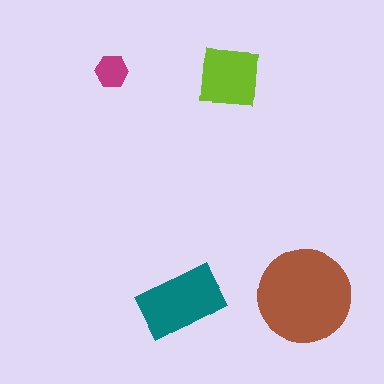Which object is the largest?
The brown circle.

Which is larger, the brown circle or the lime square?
The brown circle.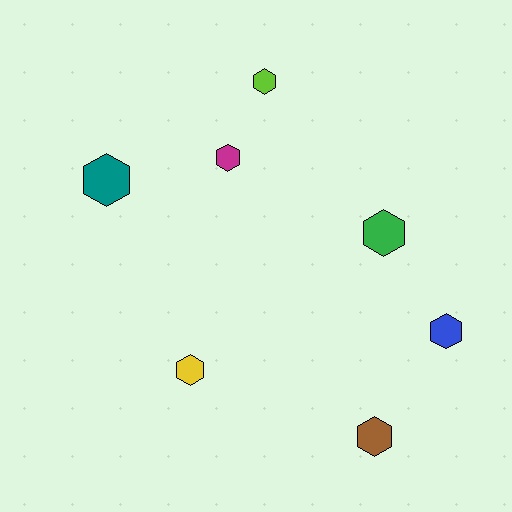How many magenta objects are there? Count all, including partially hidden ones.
There is 1 magenta object.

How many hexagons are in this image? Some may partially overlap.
There are 7 hexagons.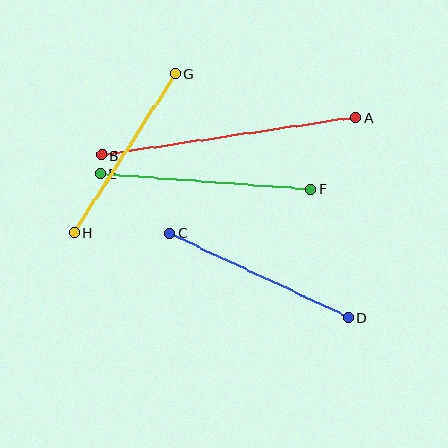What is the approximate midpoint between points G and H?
The midpoint is at approximately (125, 153) pixels.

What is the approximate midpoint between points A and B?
The midpoint is at approximately (229, 136) pixels.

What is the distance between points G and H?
The distance is approximately 189 pixels.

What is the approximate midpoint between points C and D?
The midpoint is at approximately (259, 275) pixels.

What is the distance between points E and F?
The distance is approximately 211 pixels.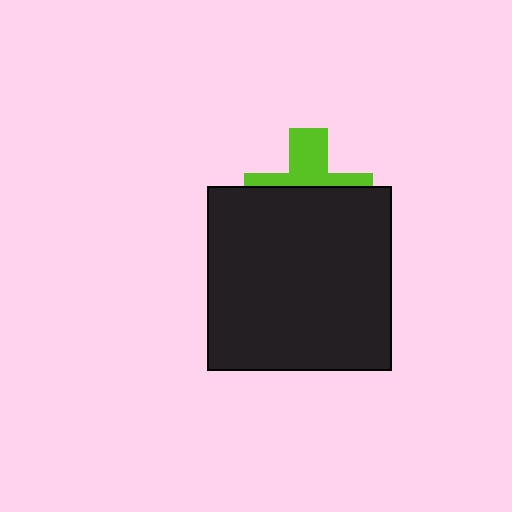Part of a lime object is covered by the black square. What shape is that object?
It is a cross.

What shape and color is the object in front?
The object in front is a black square.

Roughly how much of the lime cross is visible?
A small part of it is visible (roughly 39%).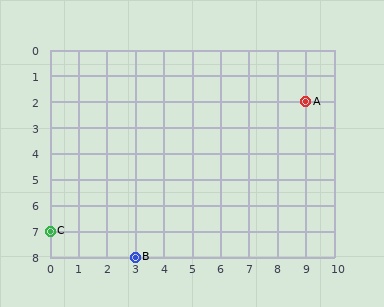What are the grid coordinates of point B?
Point B is at grid coordinates (3, 8).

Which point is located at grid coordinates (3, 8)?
Point B is at (3, 8).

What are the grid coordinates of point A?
Point A is at grid coordinates (9, 2).